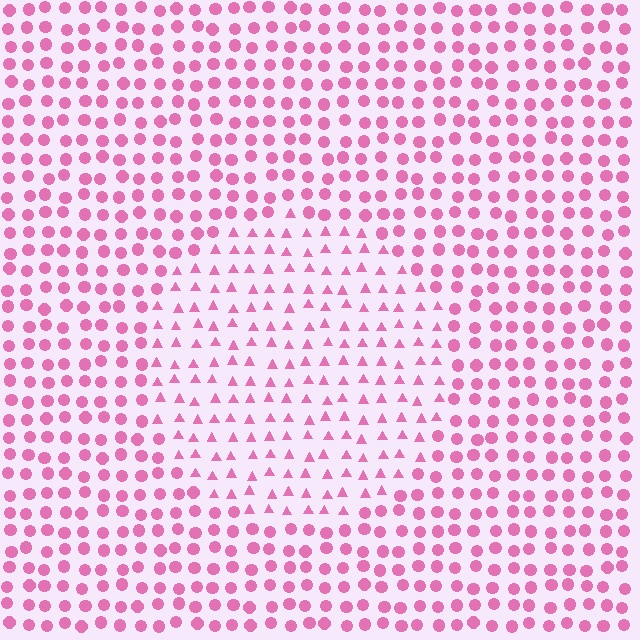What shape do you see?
I see a circle.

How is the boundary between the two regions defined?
The boundary is defined by a change in element shape: triangles inside vs. circles outside. All elements share the same color and spacing.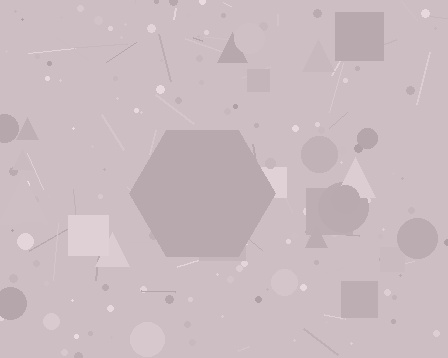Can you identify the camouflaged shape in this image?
The camouflaged shape is a hexagon.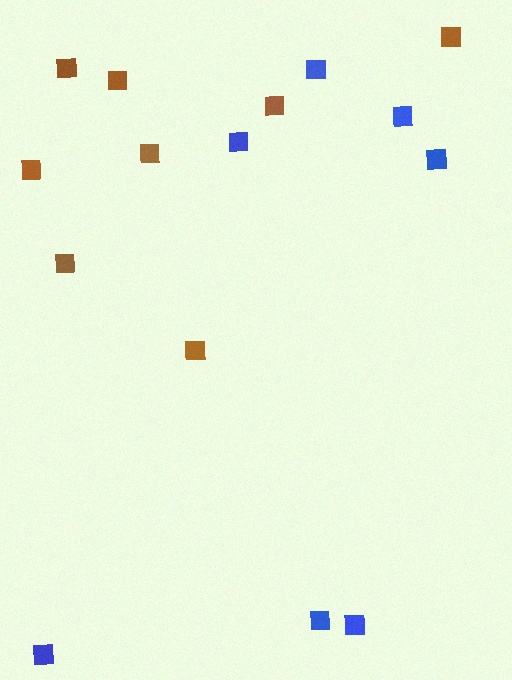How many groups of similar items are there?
There are 2 groups: one group of brown squares (8) and one group of blue squares (7).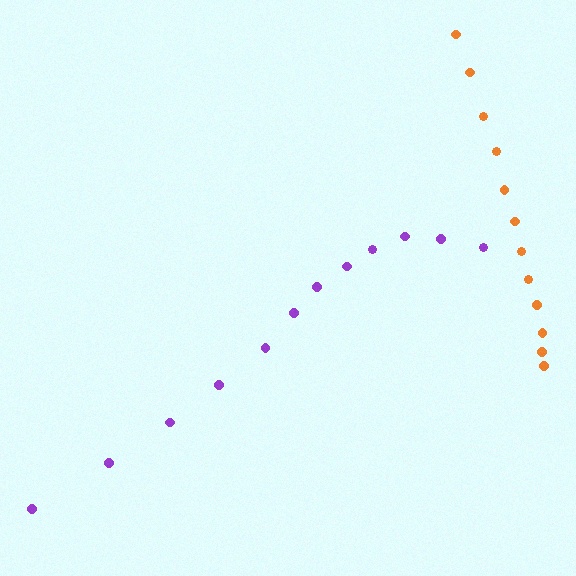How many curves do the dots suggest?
There are 2 distinct paths.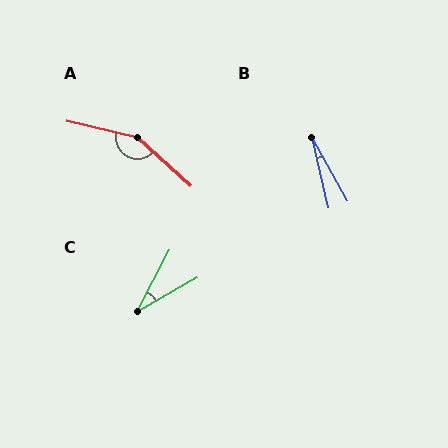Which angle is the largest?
A, at approximately 151 degrees.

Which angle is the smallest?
B, at approximately 16 degrees.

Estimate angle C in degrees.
Approximately 33 degrees.